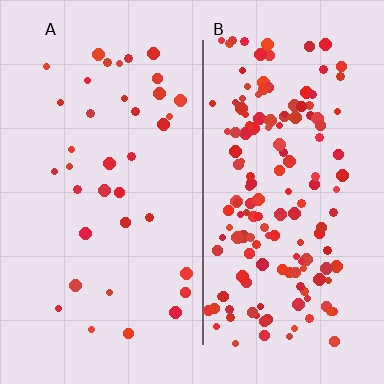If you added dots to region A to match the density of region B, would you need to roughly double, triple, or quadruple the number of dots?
Approximately quadruple.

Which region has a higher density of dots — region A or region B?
B (the right).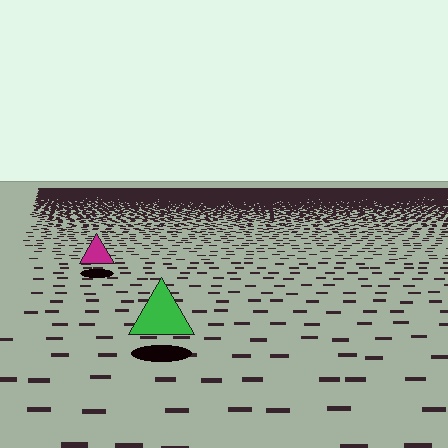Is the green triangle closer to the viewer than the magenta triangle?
Yes. The green triangle is closer — you can tell from the texture gradient: the ground texture is coarser near it.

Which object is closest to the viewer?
The green triangle is closest. The texture marks near it are larger and more spread out.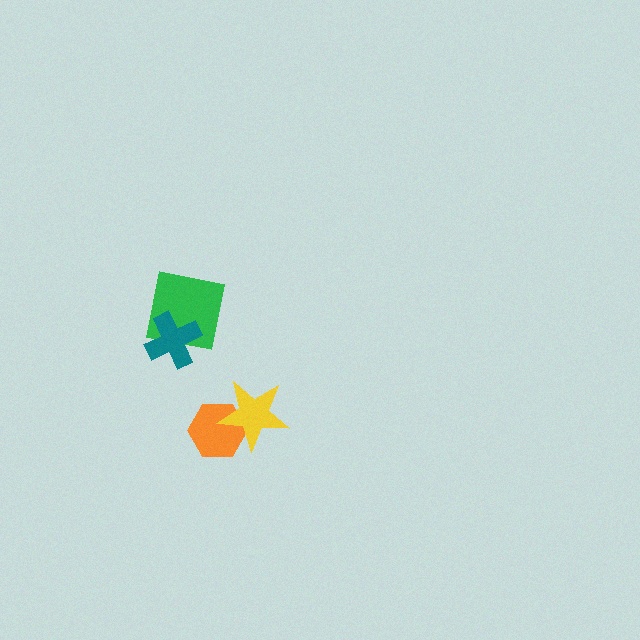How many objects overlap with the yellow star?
1 object overlaps with the yellow star.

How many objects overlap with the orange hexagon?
1 object overlaps with the orange hexagon.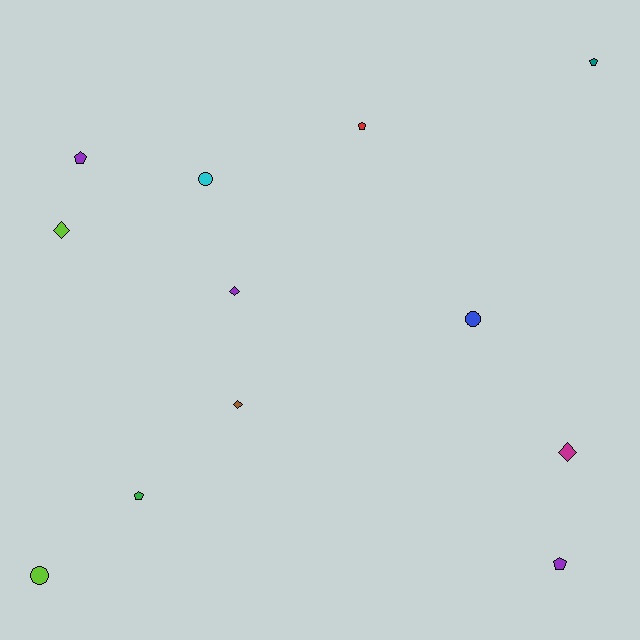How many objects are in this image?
There are 12 objects.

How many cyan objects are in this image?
There is 1 cyan object.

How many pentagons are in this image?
There are 5 pentagons.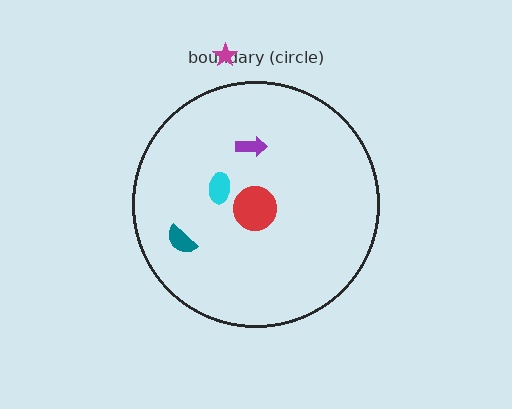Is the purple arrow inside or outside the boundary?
Inside.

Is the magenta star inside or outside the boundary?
Outside.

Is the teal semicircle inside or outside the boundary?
Inside.